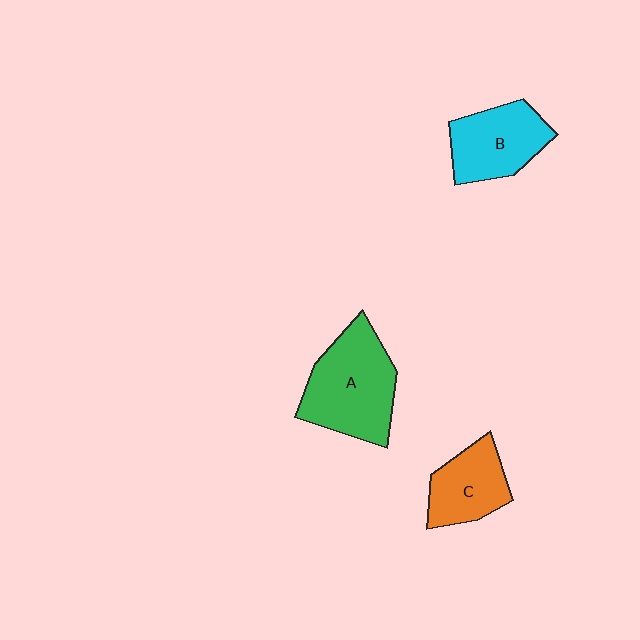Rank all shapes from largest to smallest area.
From largest to smallest: A (green), B (cyan), C (orange).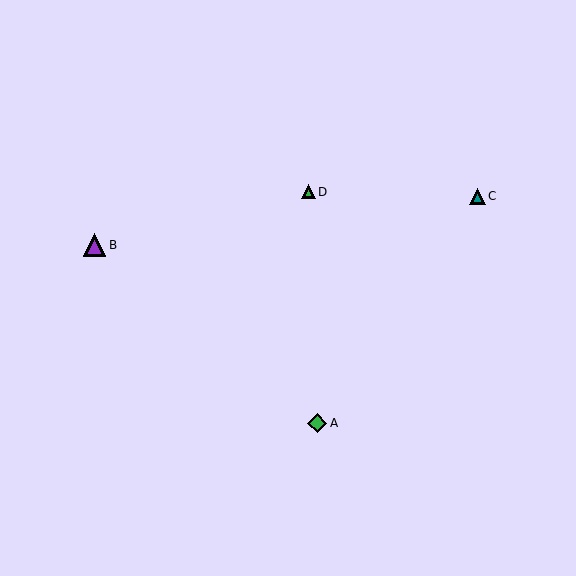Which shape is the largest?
The purple triangle (labeled B) is the largest.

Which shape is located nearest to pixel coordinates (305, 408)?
The green diamond (labeled A) at (317, 423) is nearest to that location.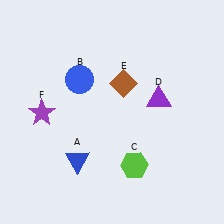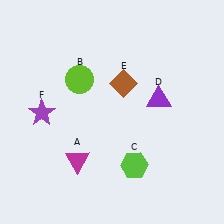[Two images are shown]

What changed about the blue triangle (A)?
In Image 1, A is blue. In Image 2, it changed to magenta.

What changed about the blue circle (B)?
In Image 1, B is blue. In Image 2, it changed to lime.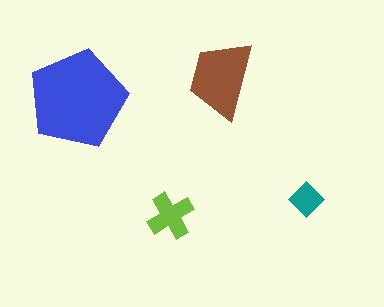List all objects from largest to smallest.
The blue pentagon, the brown trapezoid, the lime cross, the teal diamond.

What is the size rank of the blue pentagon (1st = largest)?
1st.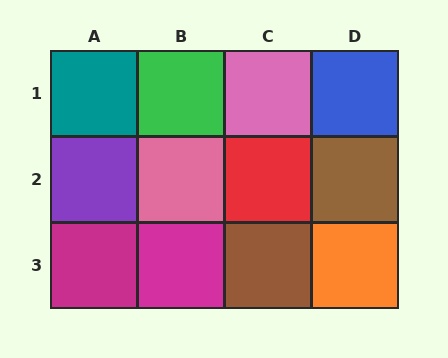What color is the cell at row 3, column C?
Brown.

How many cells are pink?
2 cells are pink.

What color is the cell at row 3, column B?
Magenta.